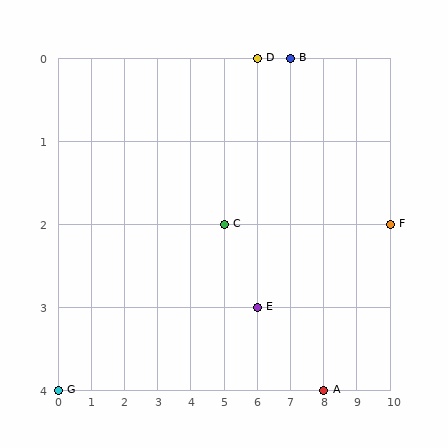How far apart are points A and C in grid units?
Points A and C are 3 columns and 2 rows apart (about 3.6 grid units diagonally).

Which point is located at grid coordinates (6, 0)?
Point D is at (6, 0).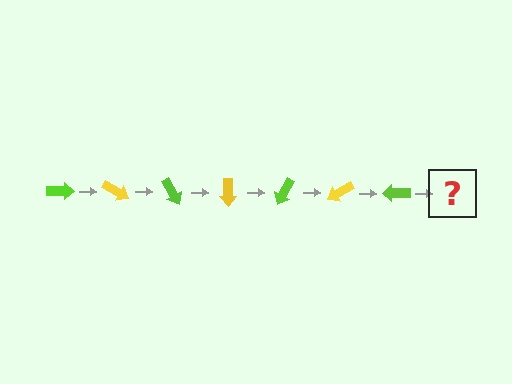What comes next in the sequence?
The next element should be a yellow arrow, rotated 210 degrees from the start.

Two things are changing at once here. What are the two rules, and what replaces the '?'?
The two rules are that it rotates 30 degrees each step and the color cycles through lime and yellow. The '?' should be a yellow arrow, rotated 210 degrees from the start.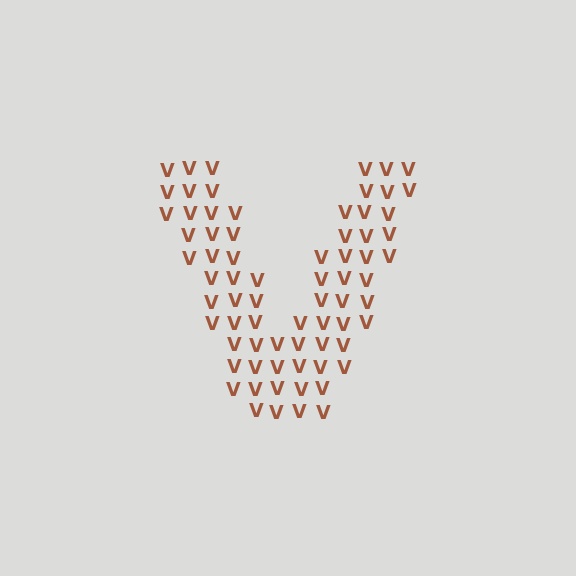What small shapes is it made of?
It is made of small letter V's.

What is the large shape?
The large shape is the letter V.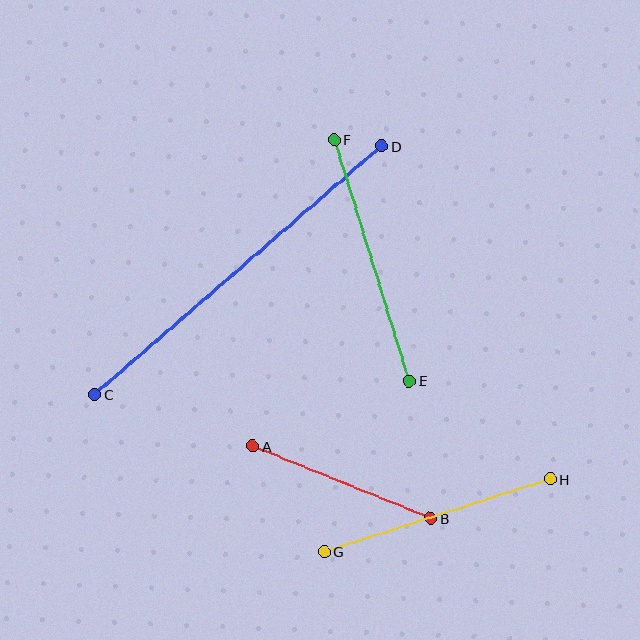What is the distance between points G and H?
The distance is approximately 237 pixels.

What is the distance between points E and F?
The distance is approximately 252 pixels.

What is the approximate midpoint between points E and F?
The midpoint is at approximately (372, 260) pixels.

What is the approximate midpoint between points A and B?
The midpoint is at approximately (342, 482) pixels.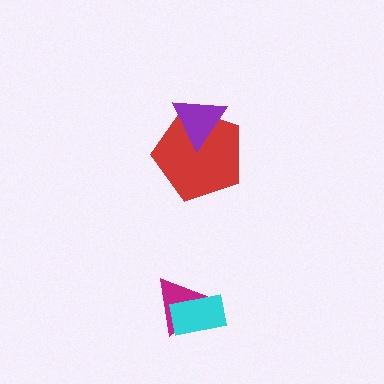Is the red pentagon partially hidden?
Yes, it is partially covered by another shape.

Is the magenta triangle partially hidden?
Yes, it is partially covered by another shape.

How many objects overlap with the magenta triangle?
1 object overlaps with the magenta triangle.